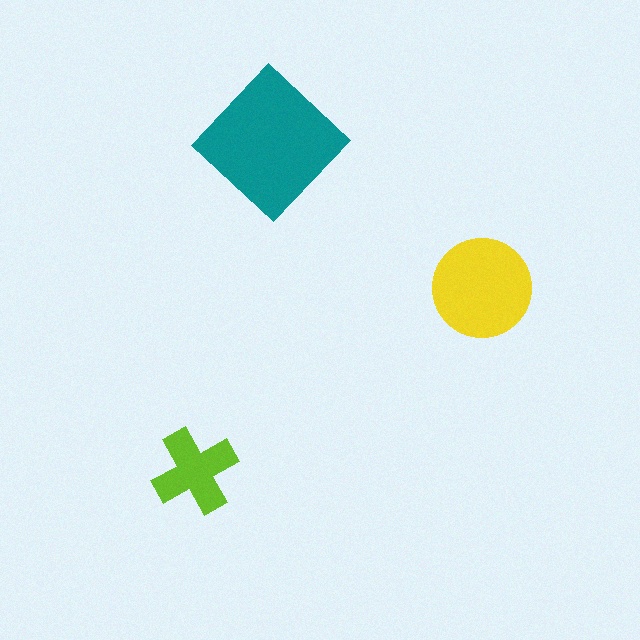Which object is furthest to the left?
The lime cross is leftmost.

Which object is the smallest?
The lime cross.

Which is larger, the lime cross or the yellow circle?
The yellow circle.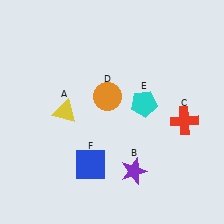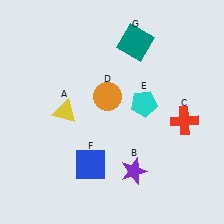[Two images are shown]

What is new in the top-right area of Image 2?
A teal square (G) was added in the top-right area of Image 2.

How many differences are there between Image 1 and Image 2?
There is 1 difference between the two images.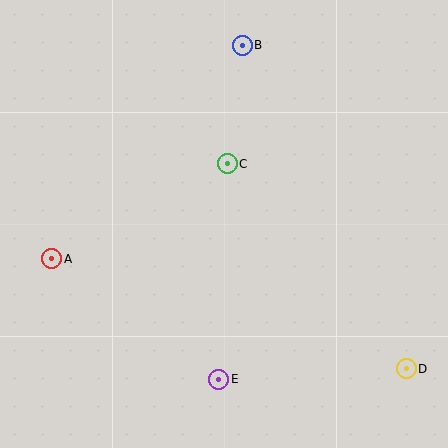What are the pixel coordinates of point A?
Point A is at (52, 259).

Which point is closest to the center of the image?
Point C at (227, 164) is closest to the center.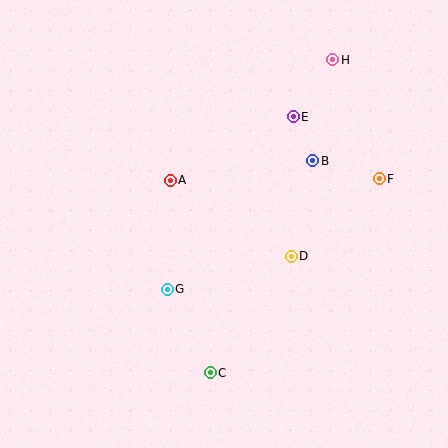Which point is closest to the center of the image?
Point A at (170, 180) is closest to the center.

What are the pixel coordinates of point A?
Point A is at (170, 180).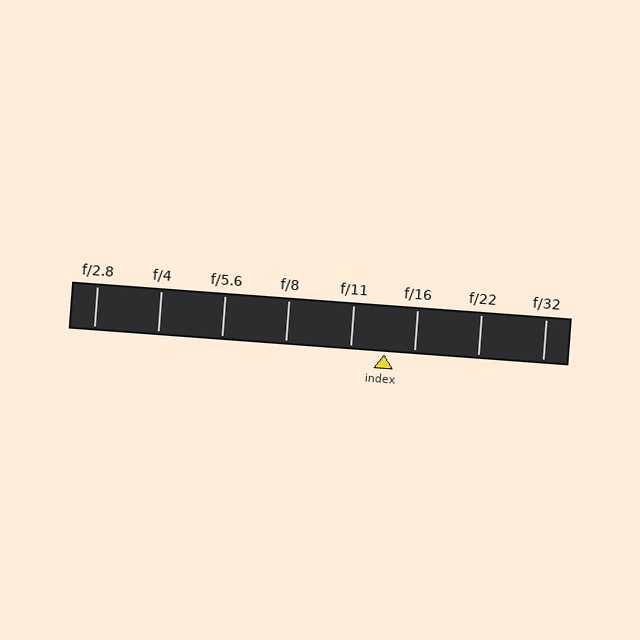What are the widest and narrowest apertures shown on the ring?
The widest aperture shown is f/2.8 and the narrowest is f/32.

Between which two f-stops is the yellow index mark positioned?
The index mark is between f/11 and f/16.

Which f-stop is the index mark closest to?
The index mark is closest to f/16.